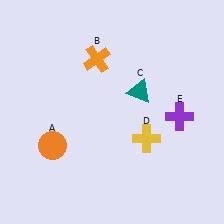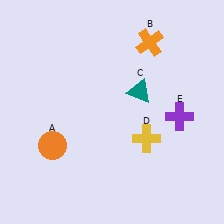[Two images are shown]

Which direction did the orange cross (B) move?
The orange cross (B) moved right.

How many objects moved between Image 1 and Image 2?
1 object moved between the two images.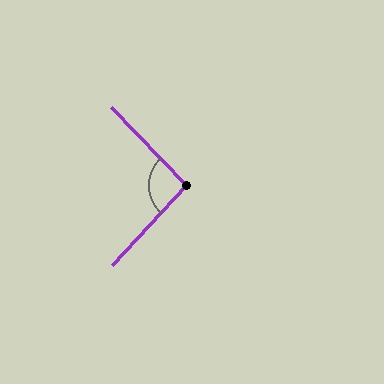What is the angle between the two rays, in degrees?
Approximately 93 degrees.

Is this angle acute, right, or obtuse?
It is approximately a right angle.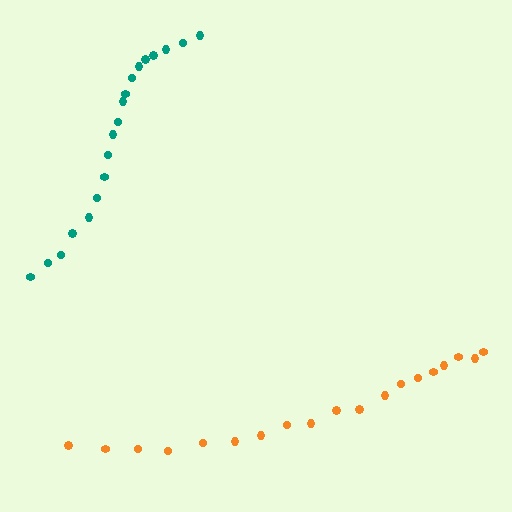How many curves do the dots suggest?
There are 2 distinct paths.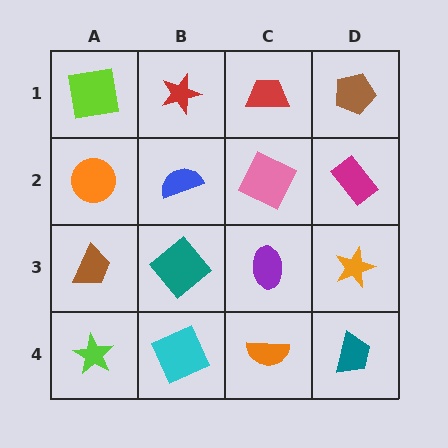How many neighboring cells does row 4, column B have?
3.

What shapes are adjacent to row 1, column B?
A blue semicircle (row 2, column B), a lime square (row 1, column A), a red trapezoid (row 1, column C).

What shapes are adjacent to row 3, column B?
A blue semicircle (row 2, column B), a cyan square (row 4, column B), a brown trapezoid (row 3, column A), a purple ellipse (row 3, column C).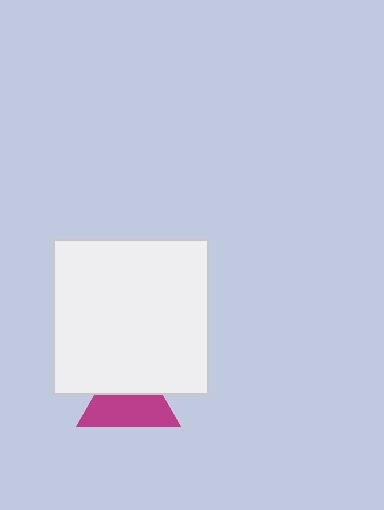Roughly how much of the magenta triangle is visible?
About half of it is visible (roughly 58%).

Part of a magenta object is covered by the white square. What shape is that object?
It is a triangle.